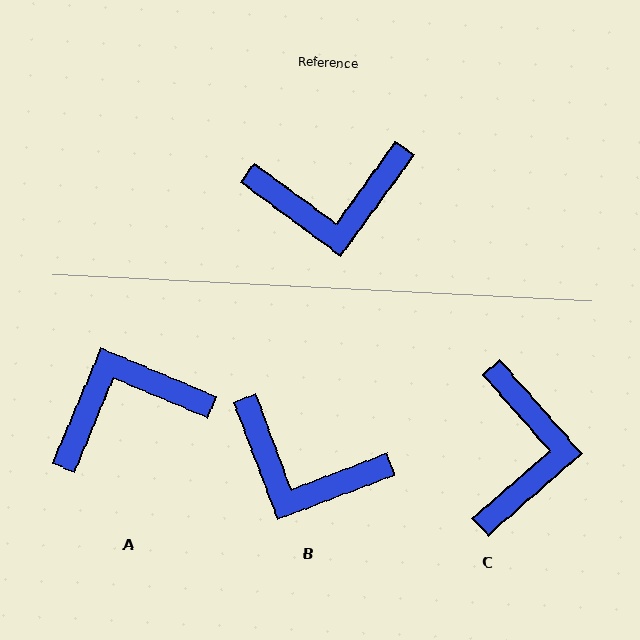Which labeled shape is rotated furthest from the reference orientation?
A, about 167 degrees away.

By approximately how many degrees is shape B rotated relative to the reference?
Approximately 33 degrees clockwise.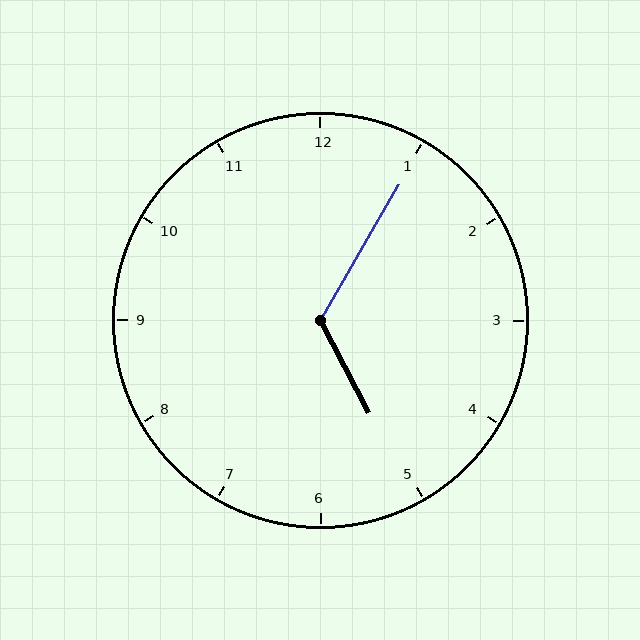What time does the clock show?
5:05.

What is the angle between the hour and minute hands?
Approximately 122 degrees.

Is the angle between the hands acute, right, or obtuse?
It is obtuse.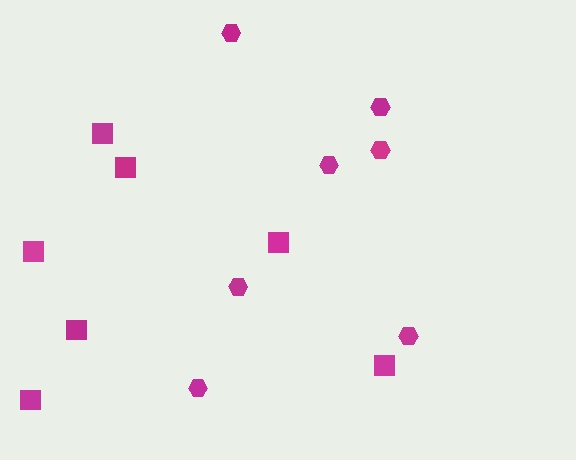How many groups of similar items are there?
There are 2 groups: one group of hexagons (7) and one group of squares (7).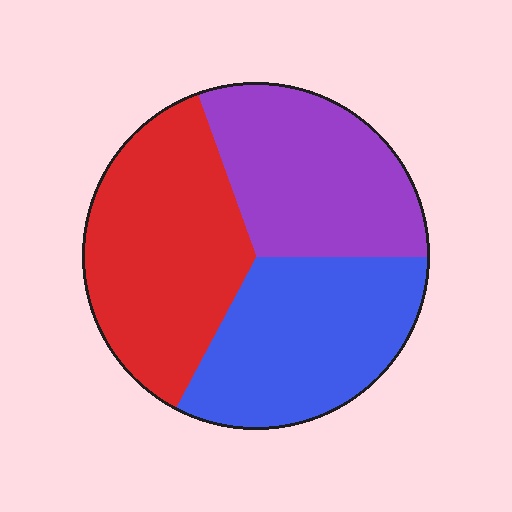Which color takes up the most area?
Red, at roughly 35%.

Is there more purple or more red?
Red.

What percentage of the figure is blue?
Blue takes up between a quarter and a half of the figure.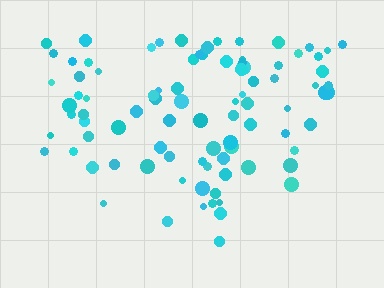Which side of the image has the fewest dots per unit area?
The bottom.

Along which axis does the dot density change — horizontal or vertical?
Vertical.